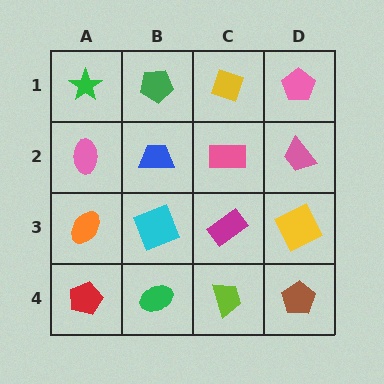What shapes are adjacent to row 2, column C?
A yellow diamond (row 1, column C), a magenta rectangle (row 3, column C), a blue trapezoid (row 2, column B), a pink trapezoid (row 2, column D).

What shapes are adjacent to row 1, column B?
A blue trapezoid (row 2, column B), a green star (row 1, column A), a yellow diamond (row 1, column C).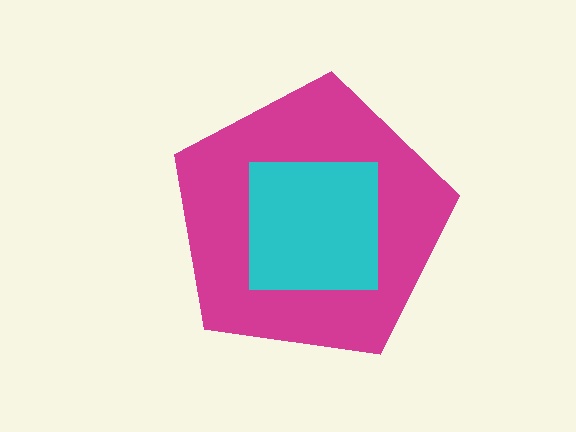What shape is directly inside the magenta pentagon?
The cyan square.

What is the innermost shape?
The cyan square.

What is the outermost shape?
The magenta pentagon.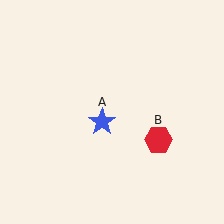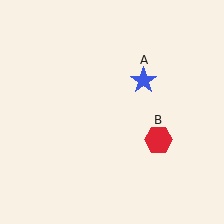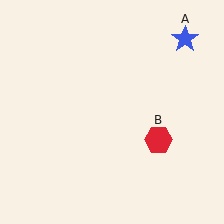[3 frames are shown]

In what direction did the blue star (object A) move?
The blue star (object A) moved up and to the right.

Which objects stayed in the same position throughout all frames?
Red hexagon (object B) remained stationary.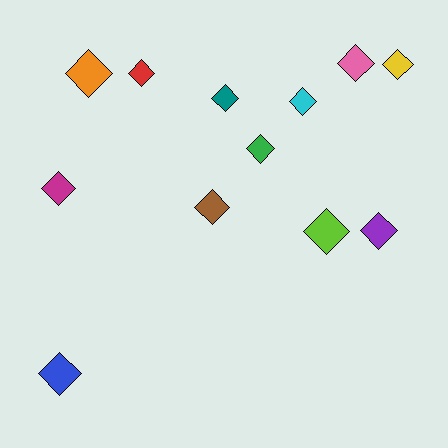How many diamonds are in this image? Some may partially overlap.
There are 12 diamonds.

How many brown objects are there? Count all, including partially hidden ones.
There is 1 brown object.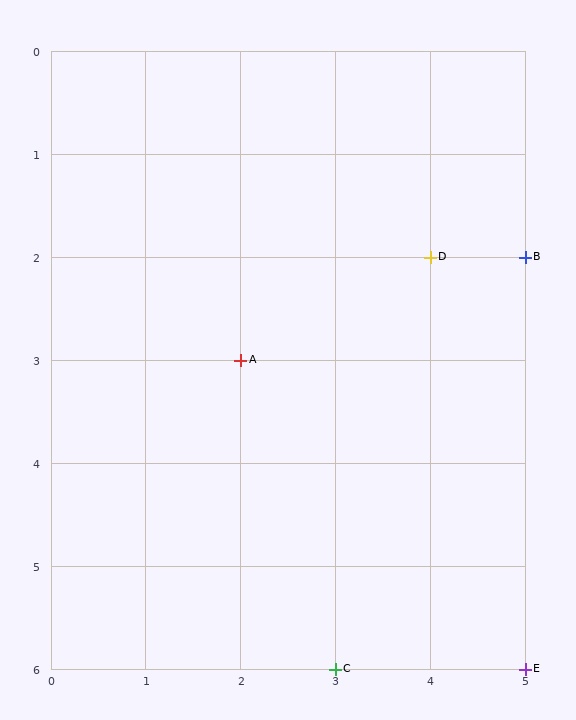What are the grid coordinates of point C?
Point C is at grid coordinates (3, 6).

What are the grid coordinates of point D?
Point D is at grid coordinates (4, 2).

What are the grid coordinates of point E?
Point E is at grid coordinates (5, 6).